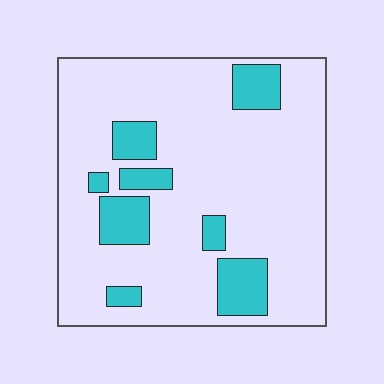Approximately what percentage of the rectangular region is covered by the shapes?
Approximately 15%.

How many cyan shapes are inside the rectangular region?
8.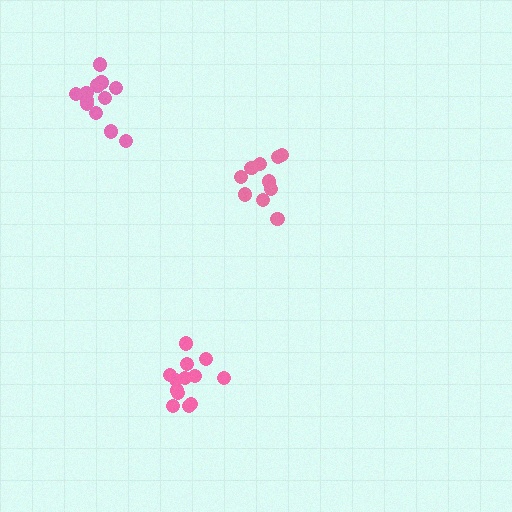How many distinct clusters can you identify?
There are 3 distinct clusters.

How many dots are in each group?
Group 1: 10 dots, Group 2: 13 dots, Group 3: 13 dots (36 total).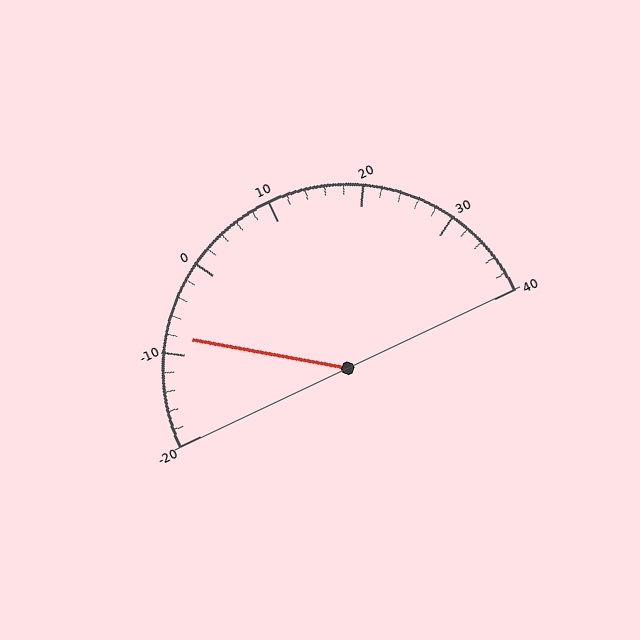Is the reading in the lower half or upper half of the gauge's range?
The reading is in the lower half of the range (-20 to 40).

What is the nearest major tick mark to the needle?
The nearest major tick mark is -10.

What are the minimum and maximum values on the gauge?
The gauge ranges from -20 to 40.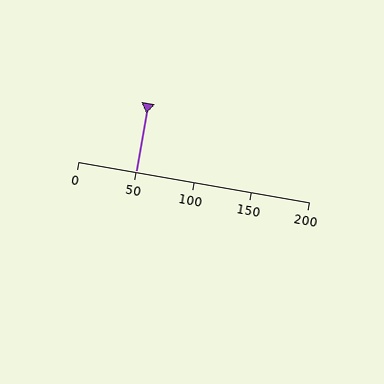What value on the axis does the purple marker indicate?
The marker indicates approximately 50.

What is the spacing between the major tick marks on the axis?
The major ticks are spaced 50 apart.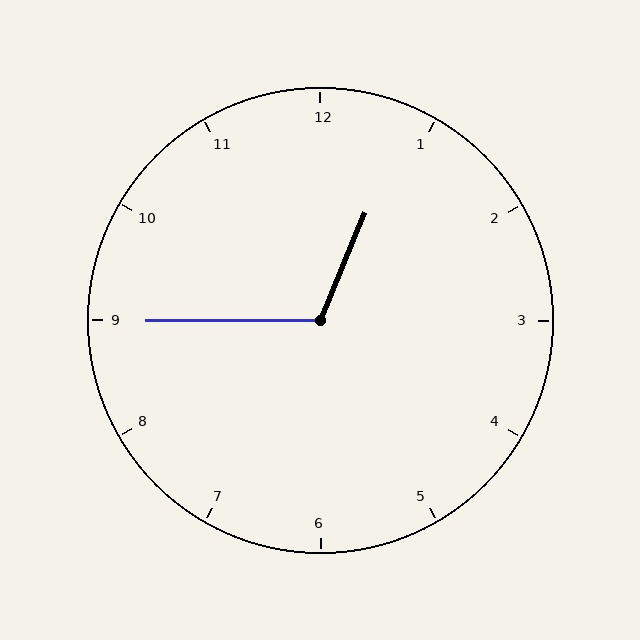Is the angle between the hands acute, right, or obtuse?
It is obtuse.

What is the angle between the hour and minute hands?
Approximately 112 degrees.